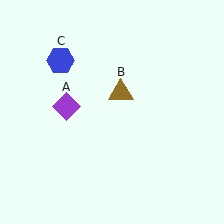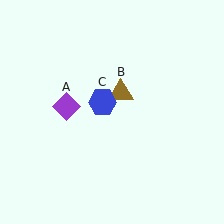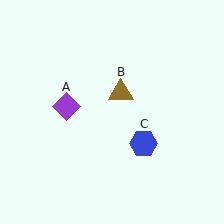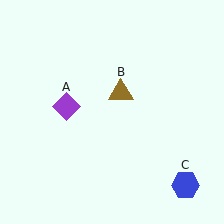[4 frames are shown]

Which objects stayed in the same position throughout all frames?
Purple diamond (object A) and brown triangle (object B) remained stationary.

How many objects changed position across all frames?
1 object changed position: blue hexagon (object C).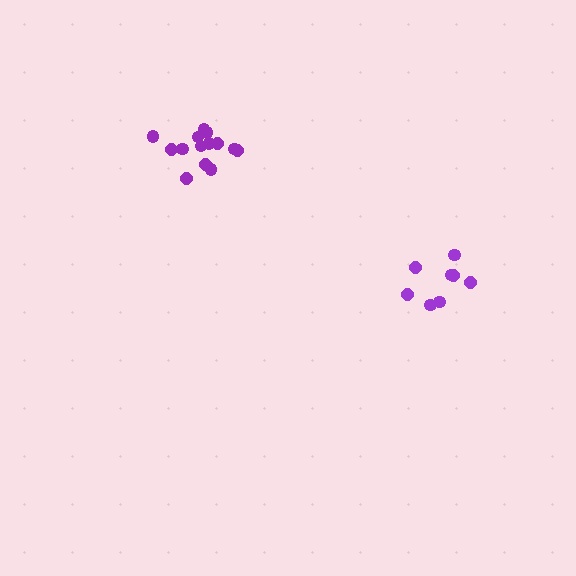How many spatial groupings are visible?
There are 2 spatial groupings.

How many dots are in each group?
Group 1: 8 dots, Group 2: 14 dots (22 total).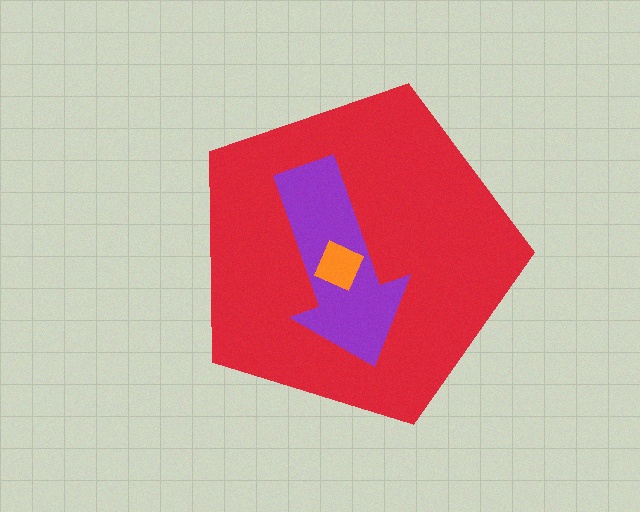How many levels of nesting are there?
3.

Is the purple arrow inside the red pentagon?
Yes.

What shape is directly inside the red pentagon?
The purple arrow.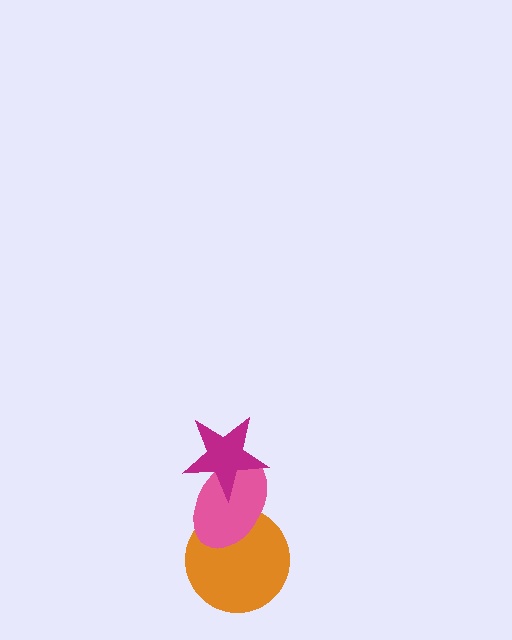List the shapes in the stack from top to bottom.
From top to bottom: the magenta star, the pink ellipse, the orange circle.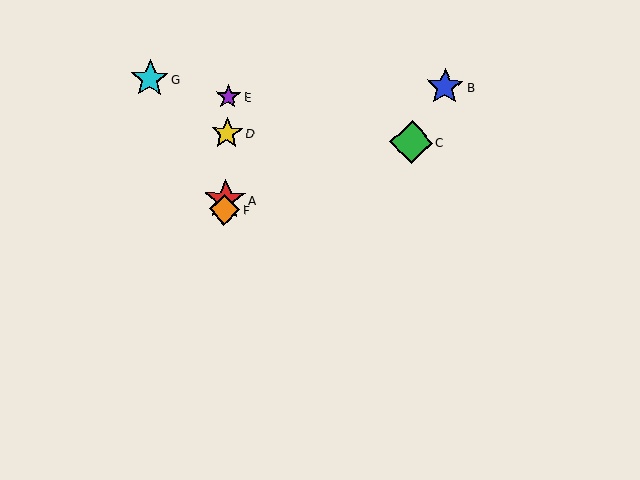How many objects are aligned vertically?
4 objects (A, D, E, F) are aligned vertically.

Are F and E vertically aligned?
Yes, both are at x≈225.